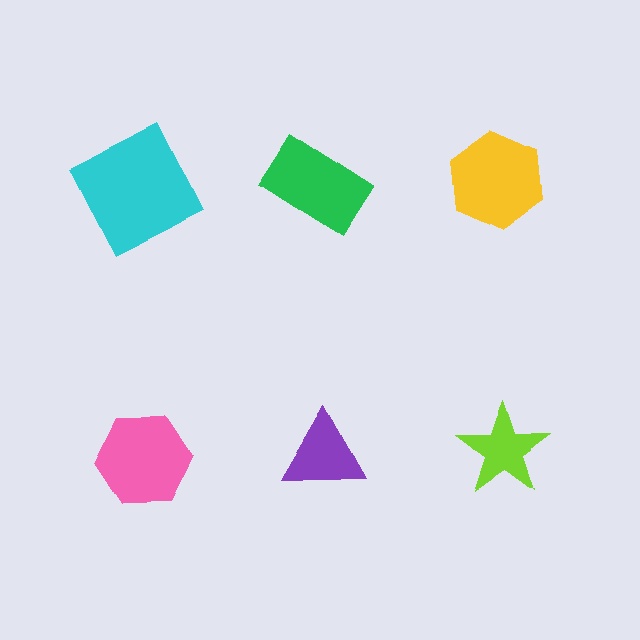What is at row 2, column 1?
A pink hexagon.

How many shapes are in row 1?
3 shapes.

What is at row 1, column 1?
A cyan square.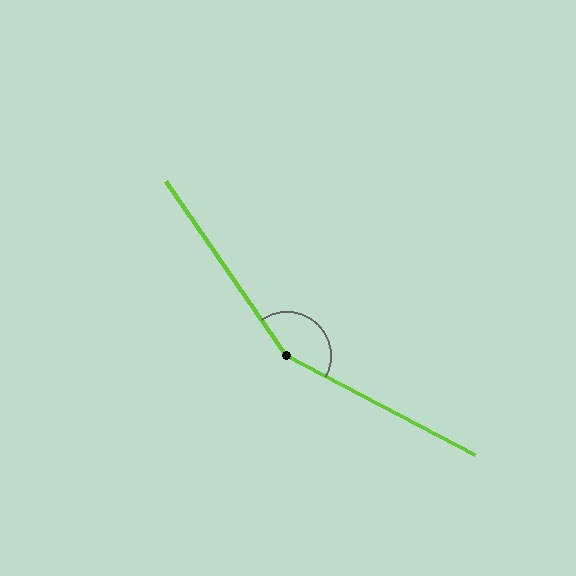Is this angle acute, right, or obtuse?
It is obtuse.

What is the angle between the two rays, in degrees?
Approximately 152 degrees.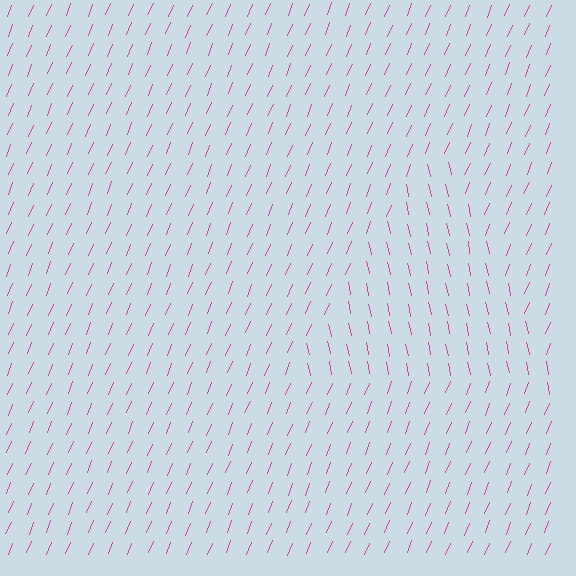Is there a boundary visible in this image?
Yes, there is a texture boundary formed by a change in line orientation.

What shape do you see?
I see a triangle.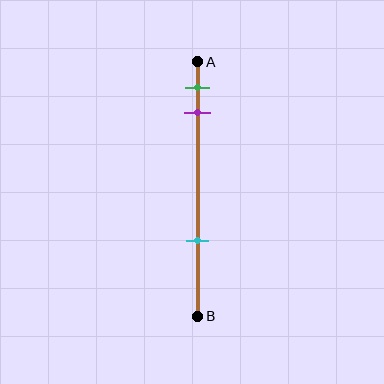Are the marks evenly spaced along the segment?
No, the marks are not evenly spaced.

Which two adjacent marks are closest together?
The green and purple marks are the closest adjacent pair.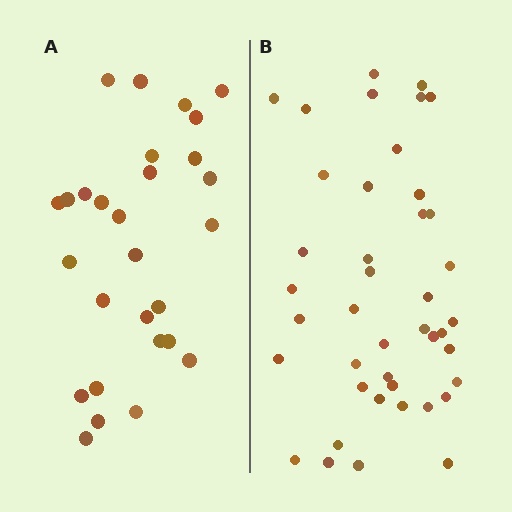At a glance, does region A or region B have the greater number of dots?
Region B (the right region) has more dots.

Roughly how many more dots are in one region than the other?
Region B has approximately 15 more dots than region A.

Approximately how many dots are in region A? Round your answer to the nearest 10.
About 30 dots. (The exact count is 28, which rounds to 30.)